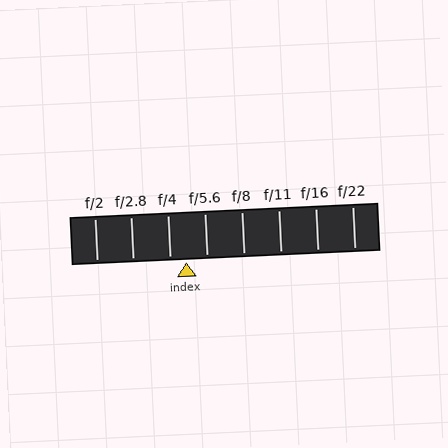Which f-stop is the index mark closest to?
The index mark is closest to f/4.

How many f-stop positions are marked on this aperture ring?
There are 8 f-stop positions marked.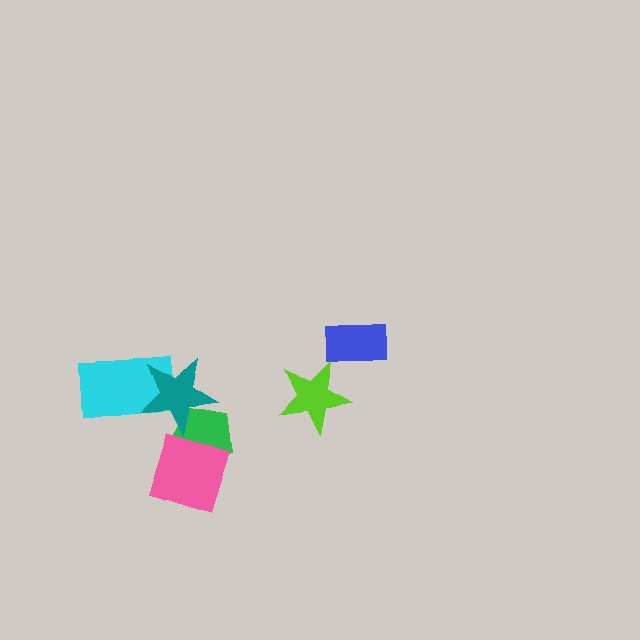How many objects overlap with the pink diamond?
1 object overlaps with the pink diamond.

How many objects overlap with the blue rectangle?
0 objects overlap with the blue rectangle.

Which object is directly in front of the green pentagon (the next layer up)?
The pink diamond is directly in front of the green pentagon.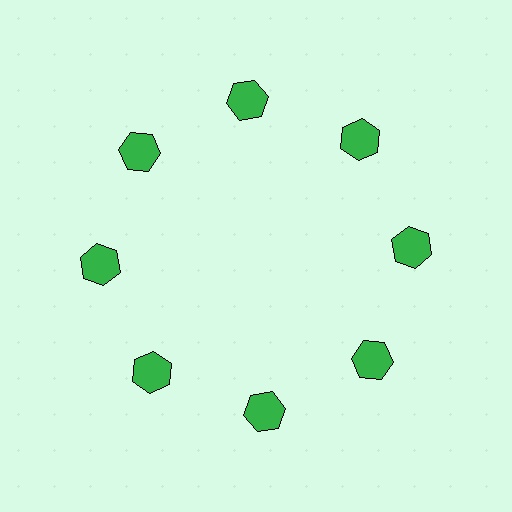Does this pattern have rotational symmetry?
Yes, this pattern has 8-fold rotational symmetry. It looks the same after rotating 45 degrees around the center.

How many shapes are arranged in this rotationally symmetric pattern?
There are 8 shapes, arranged in 8 groups of 1.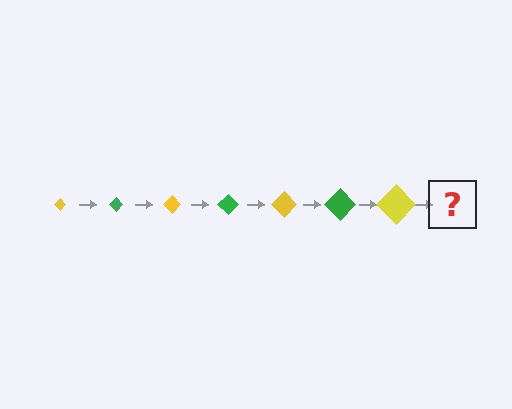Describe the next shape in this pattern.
It should be a green diamond, larger than the previous one.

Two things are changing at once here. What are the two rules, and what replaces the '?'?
The two rules are that the diamond grows larger each step and the color cycles through yellow and green. The '?' should be a green diamond, larger than the previous one.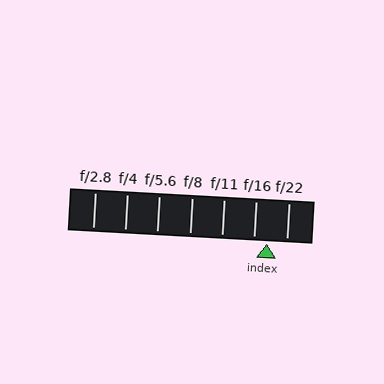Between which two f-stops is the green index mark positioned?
The index mark is between f/16 and f/22.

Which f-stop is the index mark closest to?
The index mark is closest to f/16.